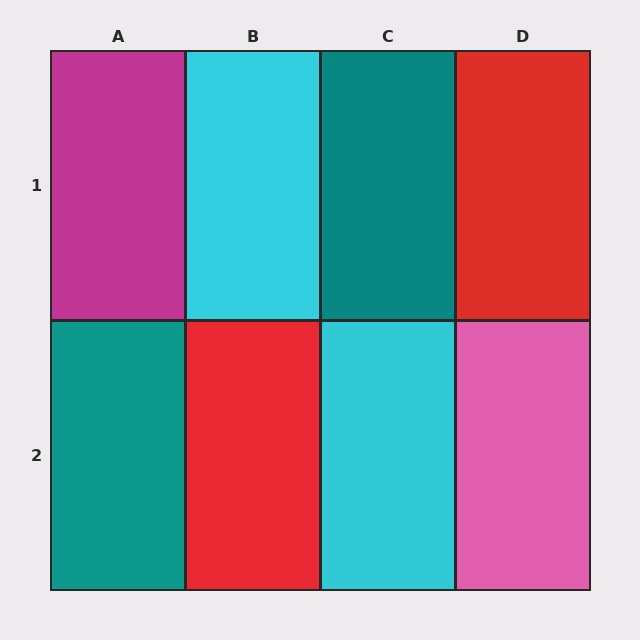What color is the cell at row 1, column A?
Magenta.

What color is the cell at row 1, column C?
Teal.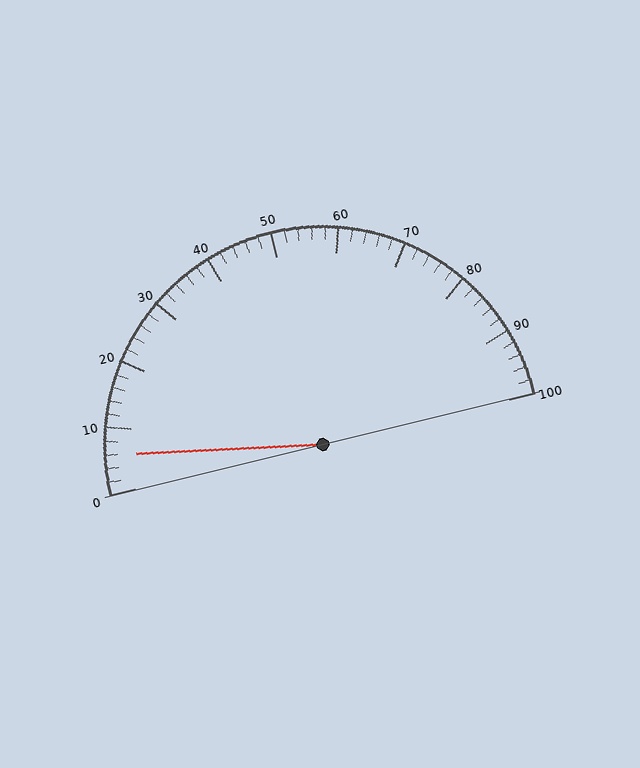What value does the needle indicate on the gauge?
The needle indicates approximately 6.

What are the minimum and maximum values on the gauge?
The gauge ranges from 0 to 100.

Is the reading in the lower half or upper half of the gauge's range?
The reading is in the lower half of the range (0 to 100).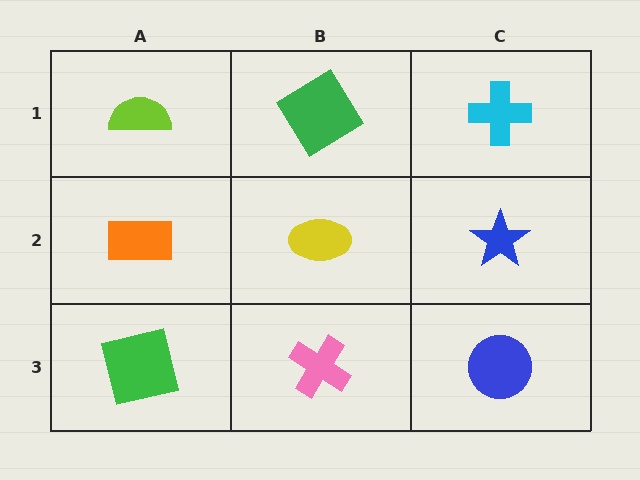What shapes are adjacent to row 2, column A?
A lime semicircle (row 1, column A), a green square (row 3, column A), a yellow ellipse (row 2, column B).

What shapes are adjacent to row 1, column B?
A yellow ellipse (row 2, column B), a lime semicircle (row 1, column A), a cyan cross (row 1, column C).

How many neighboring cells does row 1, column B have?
3.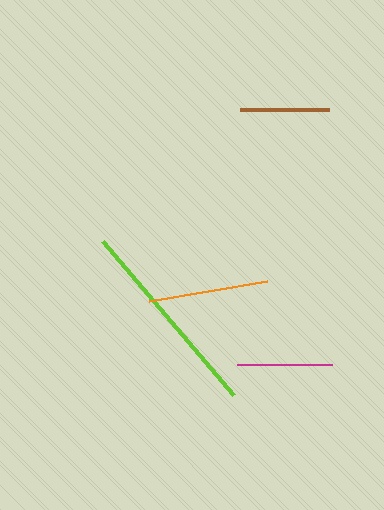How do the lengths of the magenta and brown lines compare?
The magenta and brown lines are approximately the same length.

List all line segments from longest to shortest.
From longest to shortest: lime, orange, magenta, brown.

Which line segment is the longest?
The lime line is the longest at approximately 201 pixels.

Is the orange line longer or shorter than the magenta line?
The orange line is longer than the magenta line.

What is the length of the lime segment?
The lime segment is approximately 201 pixels long.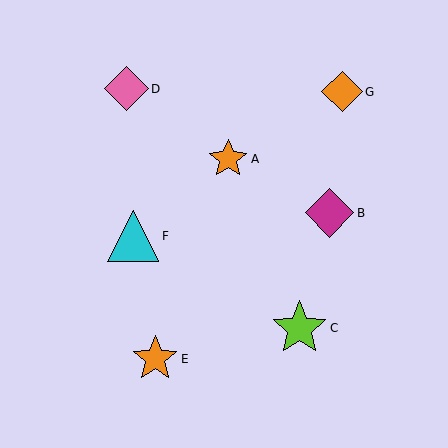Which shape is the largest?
The lime star (labeled C) is the largest.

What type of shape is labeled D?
Shape D is a pink diamond.